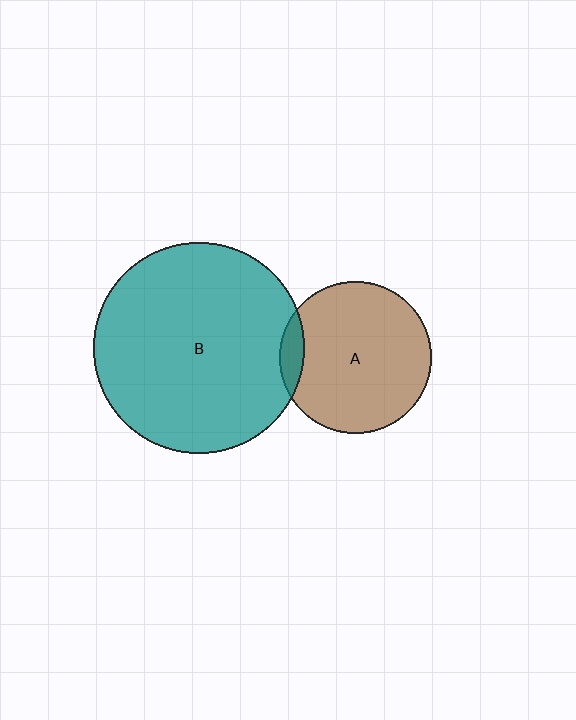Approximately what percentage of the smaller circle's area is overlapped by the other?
Approximately 10%.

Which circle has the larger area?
Circle B (teal).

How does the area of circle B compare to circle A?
Approximately 1.9 times.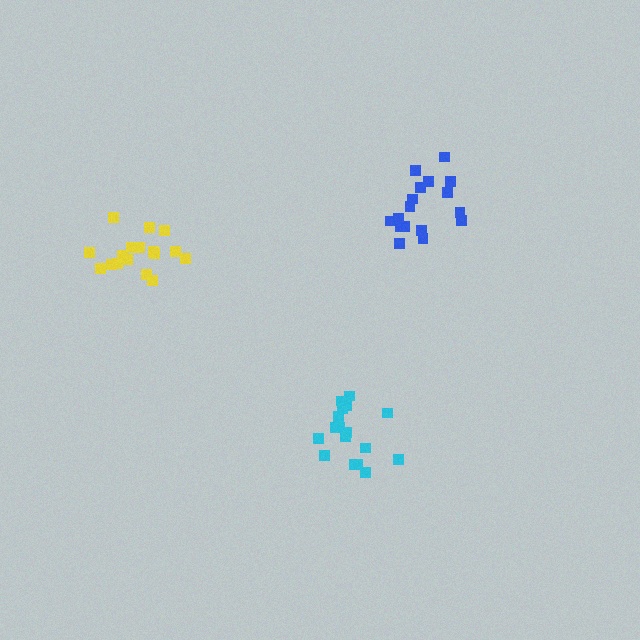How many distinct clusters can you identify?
There are 3 distinct clusters.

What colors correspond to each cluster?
The clusters are colored: cyan, blue, yellow.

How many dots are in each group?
Group 1: 17 dots, Group 2: 17 dots, Group 3: 17 dots (51 total).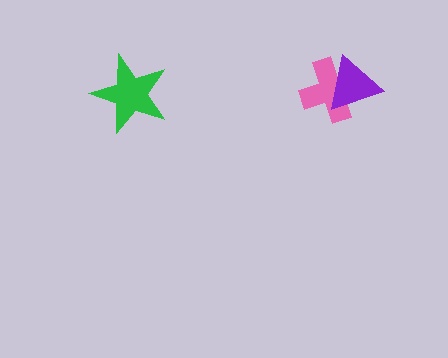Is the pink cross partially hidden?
Yes, it is partially covered by another shape.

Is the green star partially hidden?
No, no other shape covers it.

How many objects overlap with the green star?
0 objects overlap with the green star.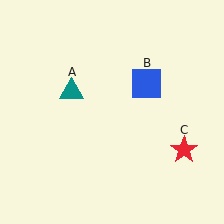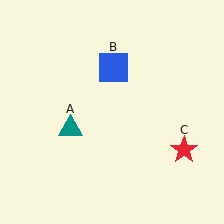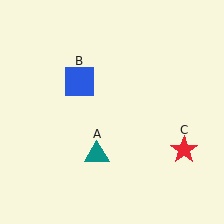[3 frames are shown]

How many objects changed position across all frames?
2 objects changed position: teal triangle (object A), blue square (object B).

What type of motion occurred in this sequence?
The teal triangle (object A), blue square (object B) rotated counterclockwise around the center of the scene.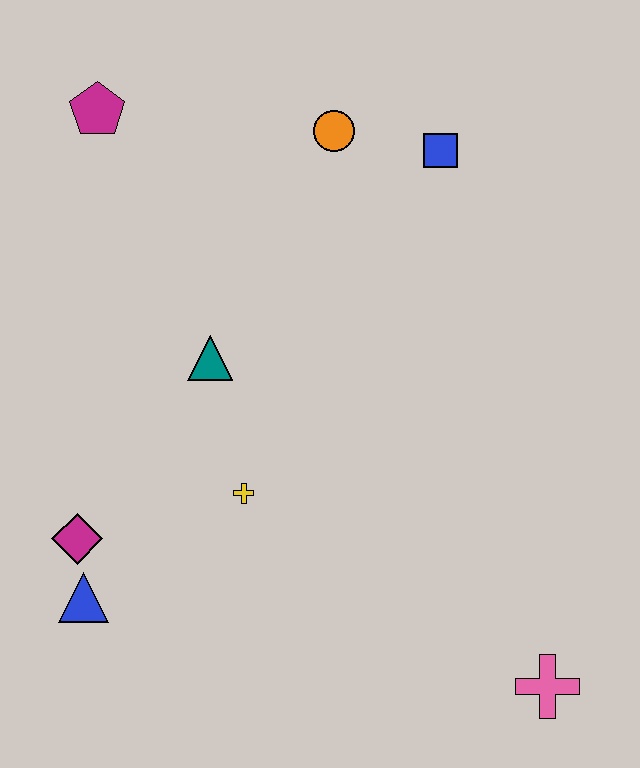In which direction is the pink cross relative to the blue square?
The pink cross is below the blue square.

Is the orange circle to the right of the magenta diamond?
Yes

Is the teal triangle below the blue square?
Yes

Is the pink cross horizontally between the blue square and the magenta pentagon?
No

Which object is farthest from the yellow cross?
The magenta pentagon is farthest from the yellow cross.